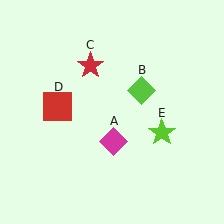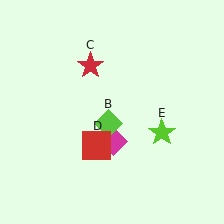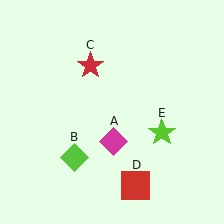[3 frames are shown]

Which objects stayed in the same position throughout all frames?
Magenta diamond (object A) and red star (object C) and lime star (object E) remained stationary.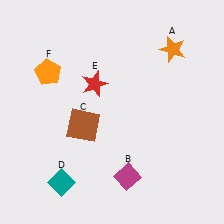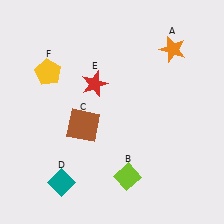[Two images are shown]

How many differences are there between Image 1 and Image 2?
There are 2 differences between the two images.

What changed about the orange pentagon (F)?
In Image 1, F is orange. In Image 2, it changed to yellow.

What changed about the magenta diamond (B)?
In Image 1, B is magenta. In Image 2, it changed to lime.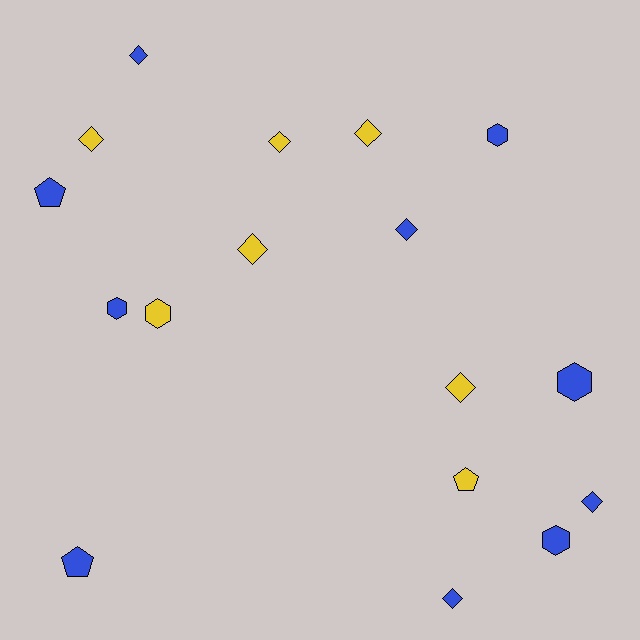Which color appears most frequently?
Blue, with 10 objects.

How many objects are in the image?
There are 17 objects.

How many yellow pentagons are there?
There is 1 yellow pentagon.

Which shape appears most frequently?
Diamond, with 9 objects.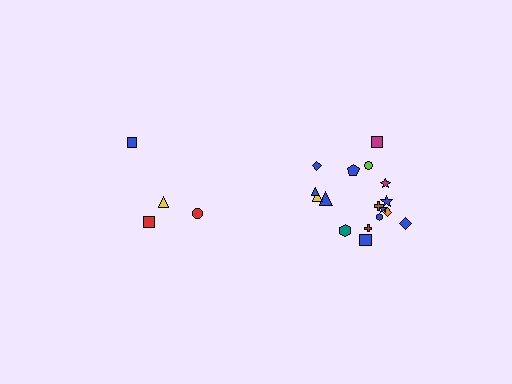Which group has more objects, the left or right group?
The right group.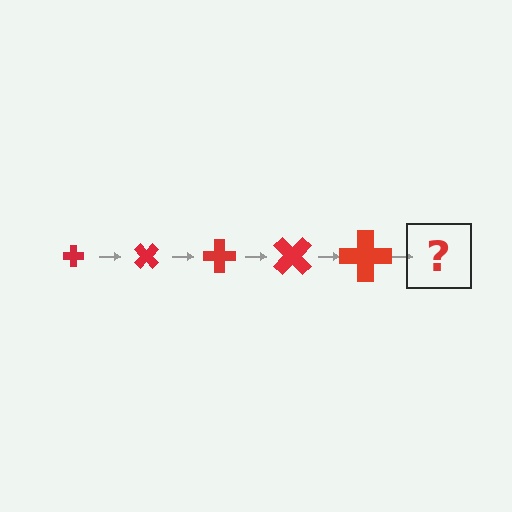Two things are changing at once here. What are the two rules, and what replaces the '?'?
The two rules are that the cross grows larger each step and it rotates 45 degrees each step. The '?' should be a cross, larger than the previous one and rotated 225 degrees from the start.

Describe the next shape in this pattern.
It should be a cross, larger than the previous one and rotated 225 degrees from the start.